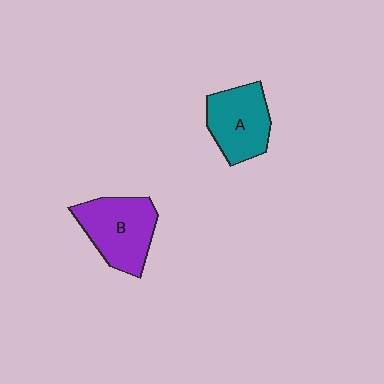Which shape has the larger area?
Shape B (purple).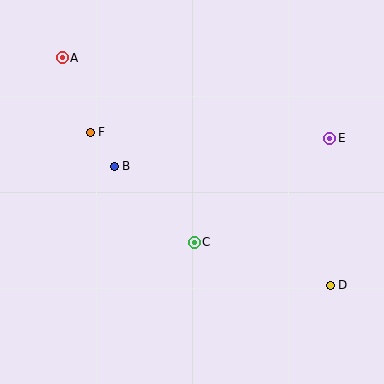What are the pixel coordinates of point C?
Point C is at (194, 242).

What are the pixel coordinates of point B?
Point B is at (114, 166).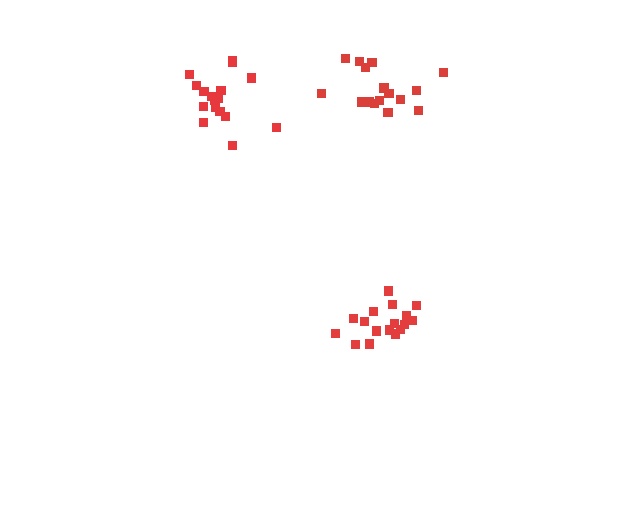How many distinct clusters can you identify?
There are 3 distinct clusters.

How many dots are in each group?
Group 1: 17 dots, Group 2: 17 dots, Group 3: 16 dots (50 total).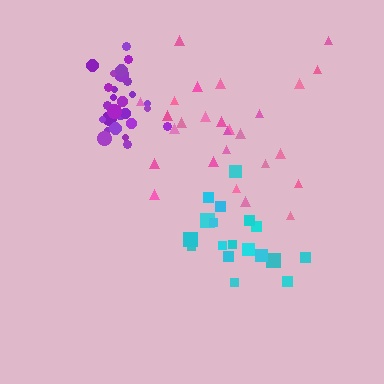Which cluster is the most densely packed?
Purple.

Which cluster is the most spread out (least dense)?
Pink.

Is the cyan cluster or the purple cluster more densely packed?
Purple.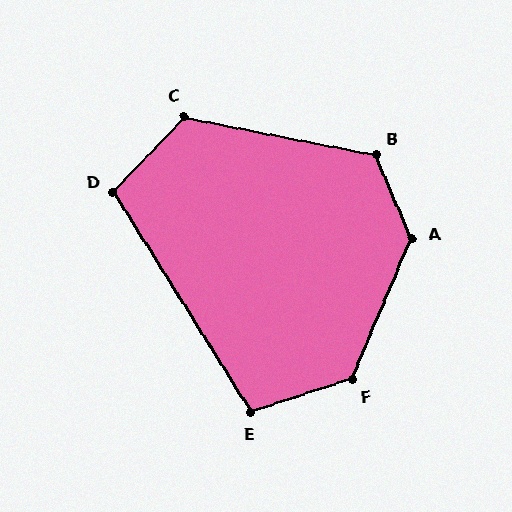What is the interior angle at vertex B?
Approximately 125 degrees (obtuse).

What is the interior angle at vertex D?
Approximately 105 degrees (obtuse).